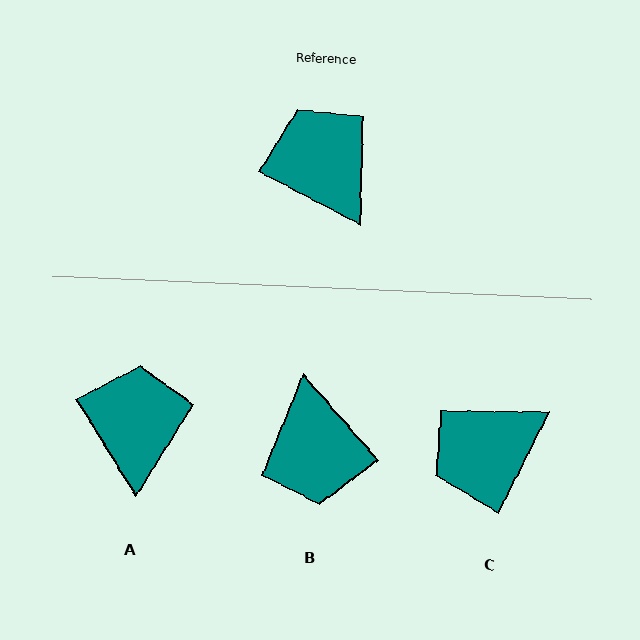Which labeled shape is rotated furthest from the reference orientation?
B, about 159 degrees away.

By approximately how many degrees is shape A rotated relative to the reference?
Approximately 30 degrees clockwise.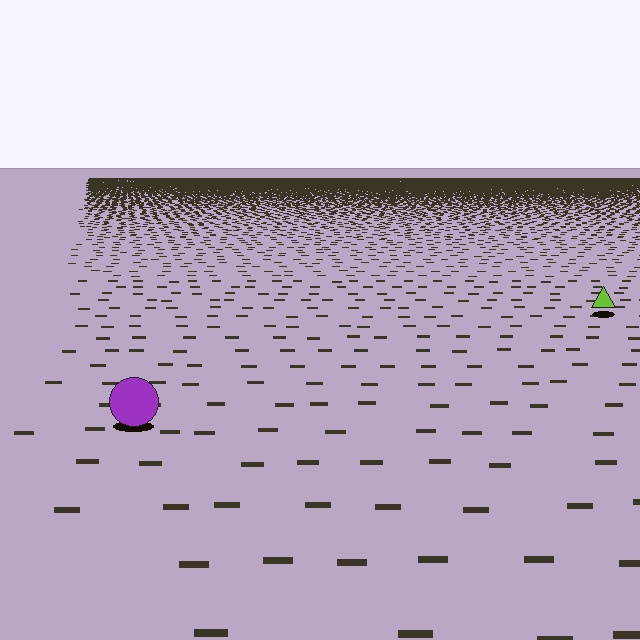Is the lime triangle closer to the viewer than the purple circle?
No. The purple circle is closer — you can tell from the texture gradient: the ground texture is coarser near it.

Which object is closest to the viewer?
The purple circle is closest. The texture marks near it are larger and more spread out.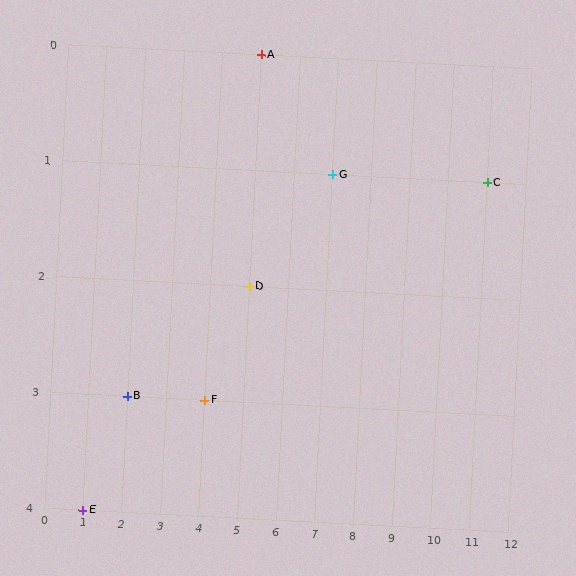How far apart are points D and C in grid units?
Points D and C are 6 columns and 1 row apart (about 6.1 grid units diagonally).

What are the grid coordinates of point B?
Point B is at grid coordinates (2, 3).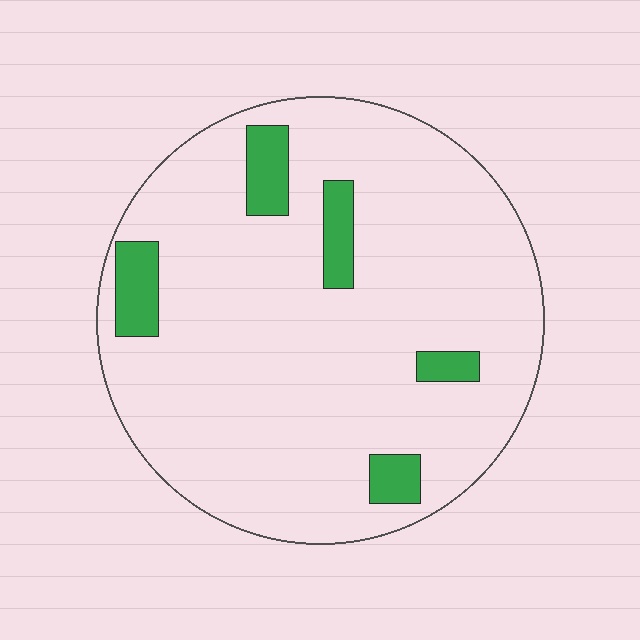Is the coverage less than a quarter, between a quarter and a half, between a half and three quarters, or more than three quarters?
Less than a quarter.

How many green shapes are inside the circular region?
5.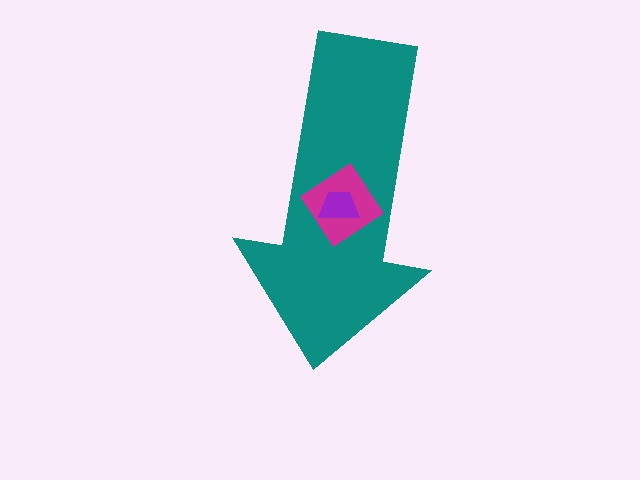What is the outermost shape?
The teal arrow.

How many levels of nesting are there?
3.